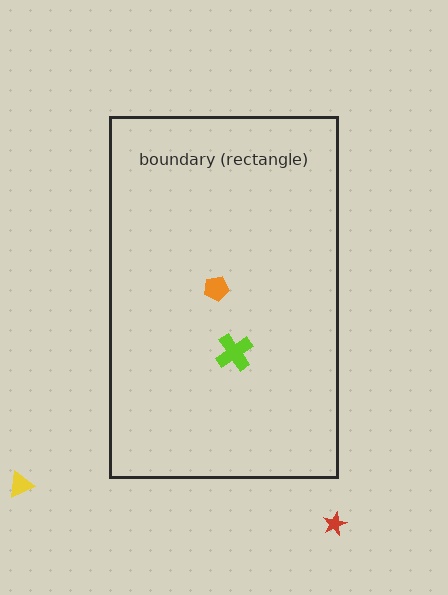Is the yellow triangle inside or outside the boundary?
Outside.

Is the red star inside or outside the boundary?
Outside.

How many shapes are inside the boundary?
2 inside, 2 outside.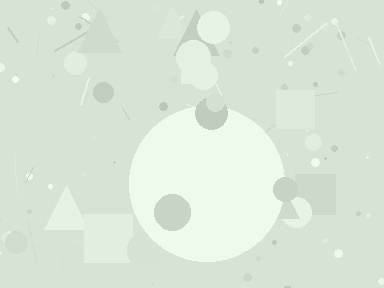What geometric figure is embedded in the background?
A circle is embedded in the background.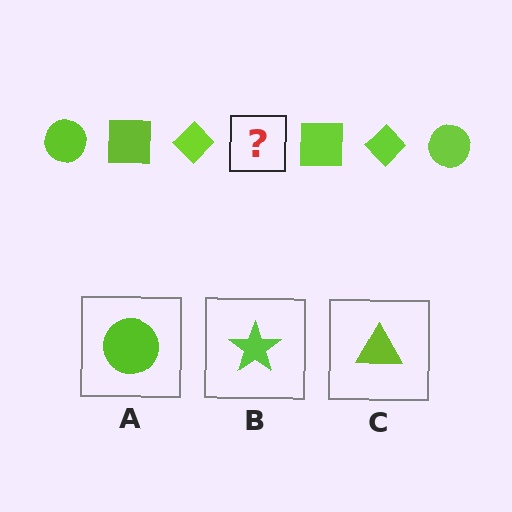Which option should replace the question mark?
Option A.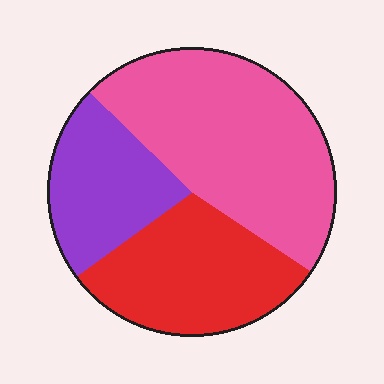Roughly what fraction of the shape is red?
Red takes up about one third (1/3) of the shape.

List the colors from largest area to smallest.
From largest to smallest: pink, red, purple.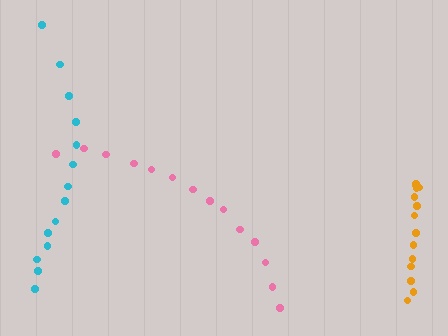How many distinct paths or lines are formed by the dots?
There are 3 distinct paths.